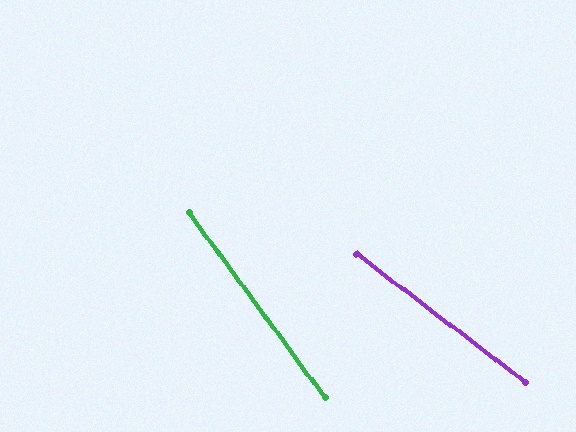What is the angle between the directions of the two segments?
Approximately 17 degrees.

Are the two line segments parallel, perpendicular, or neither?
Neither parallel nor perpendicular — they differ by about 17°.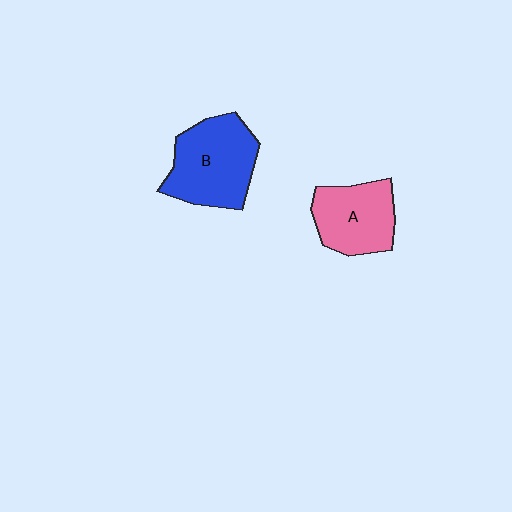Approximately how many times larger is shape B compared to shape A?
Approximately 1.3 times.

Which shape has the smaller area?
Shape A (pink).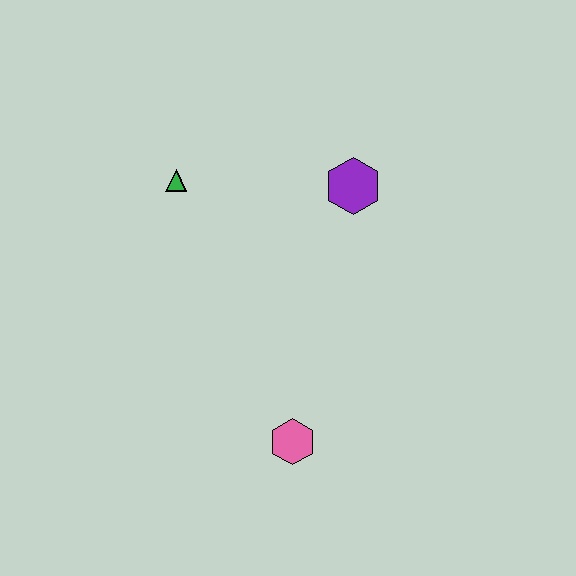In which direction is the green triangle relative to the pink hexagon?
The green triangle is above the pink hexagon.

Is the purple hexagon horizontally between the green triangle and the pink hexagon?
No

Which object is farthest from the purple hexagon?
The pink hexagon is farthest from the purple hexagon.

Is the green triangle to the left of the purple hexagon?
Yes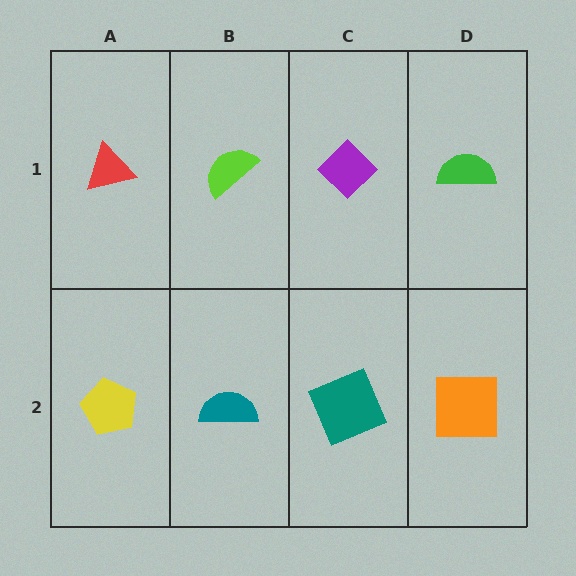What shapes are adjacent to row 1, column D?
An orange square (row 2, column D), a purple diamond (row 1, column C).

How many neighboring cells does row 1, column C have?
3.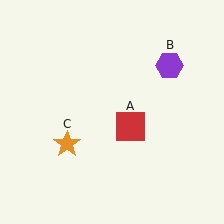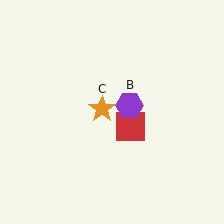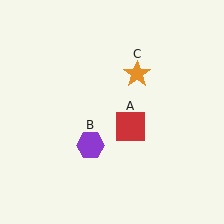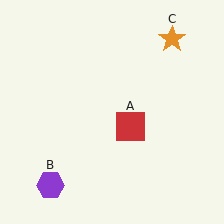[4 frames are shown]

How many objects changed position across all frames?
2 objects changed position: purple hexagon (object B), orange star (object C).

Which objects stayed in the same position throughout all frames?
Red square (object A) remained stationary.